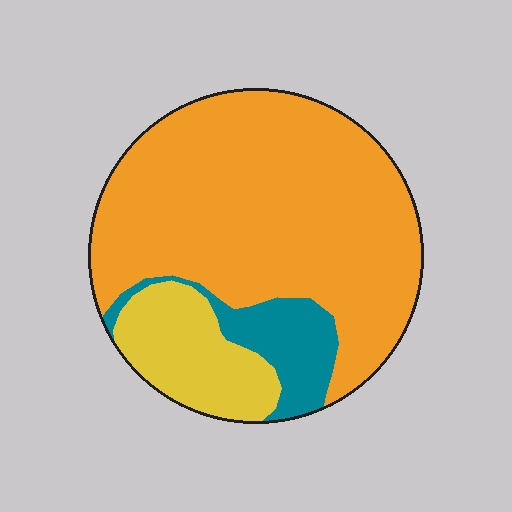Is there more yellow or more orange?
Orange.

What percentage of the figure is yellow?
Yellow covers roughly 15% of the figure.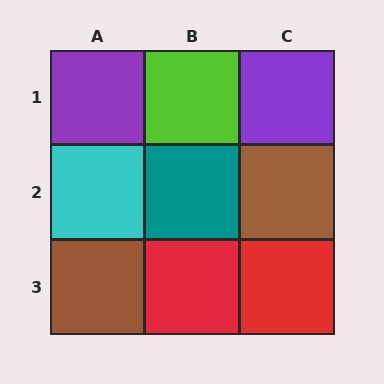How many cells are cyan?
1 cell is cyan.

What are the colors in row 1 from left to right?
Purple, lime, purple.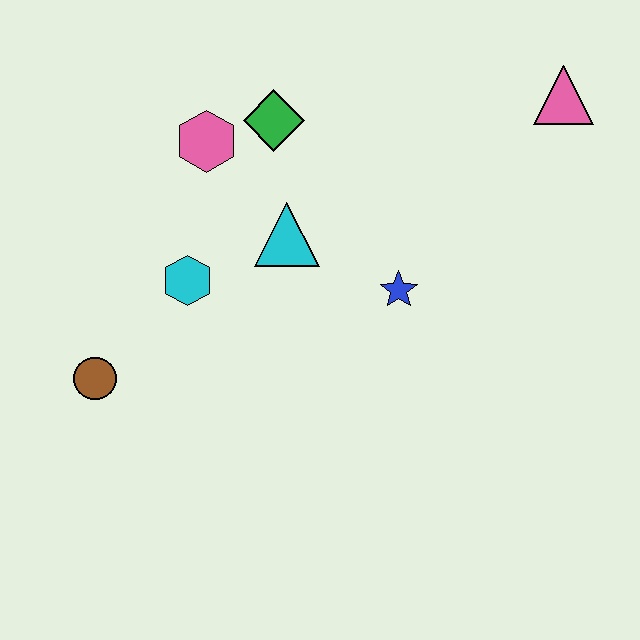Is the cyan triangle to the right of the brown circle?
Yes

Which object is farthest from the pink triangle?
The brown circle is farthest from the pink triangle.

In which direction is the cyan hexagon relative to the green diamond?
The cyan hexagon is below the green diamond.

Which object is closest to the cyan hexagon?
The cyan triangle is closest to the cyan hexagon.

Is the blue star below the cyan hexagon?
Yes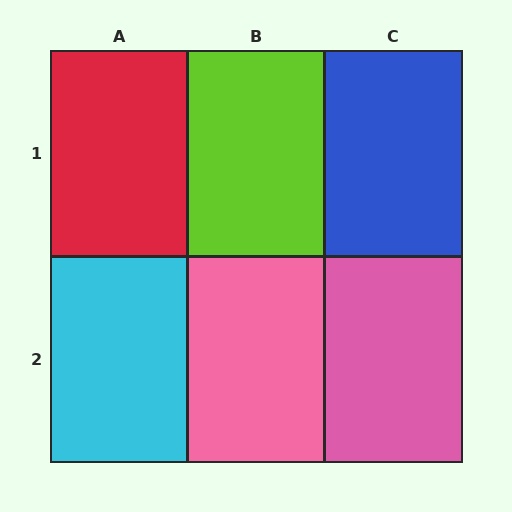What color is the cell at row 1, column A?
Red.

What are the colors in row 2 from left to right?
Cyan, pink, pink.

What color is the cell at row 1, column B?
Lime.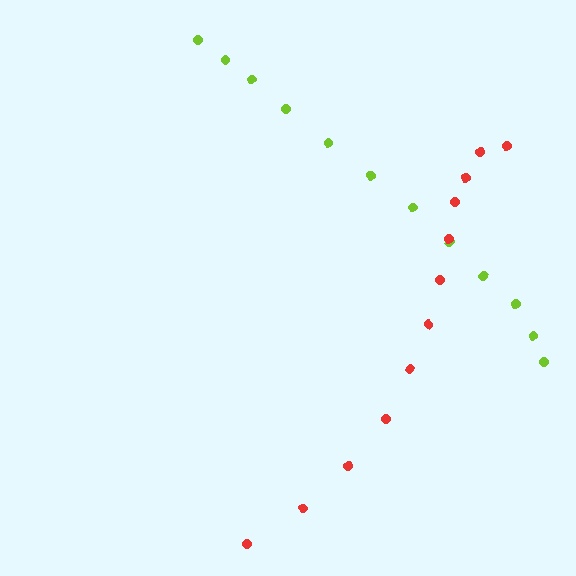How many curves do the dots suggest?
There are 2 distinct paths.